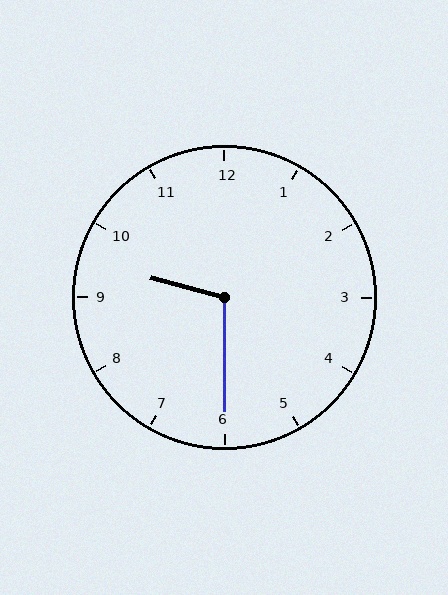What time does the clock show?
9:30.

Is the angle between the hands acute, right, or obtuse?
It is obtuse.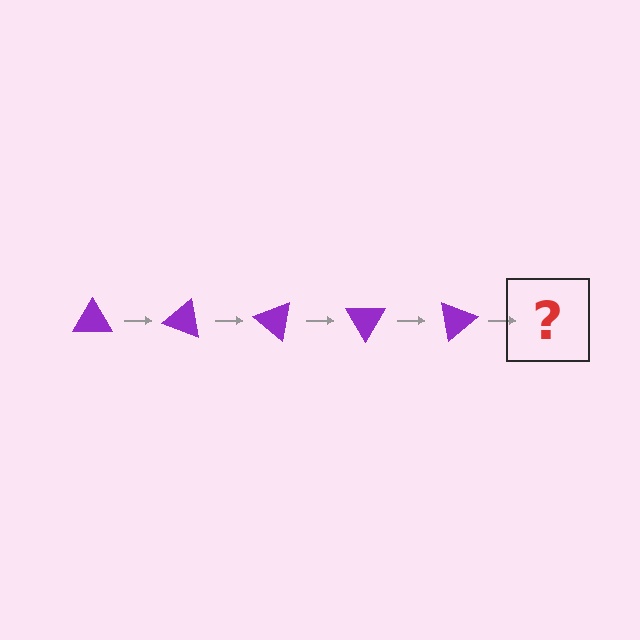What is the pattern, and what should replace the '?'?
The pattern is that the triangle rotates 20 degrees each step. The '?' should be a purple triangle rotated 100 degrees.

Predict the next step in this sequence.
The next step is a purple triangle rotated 100 degrees.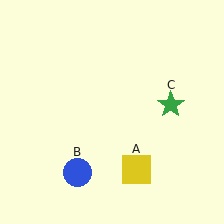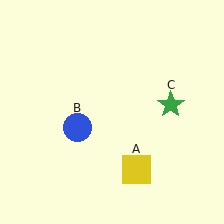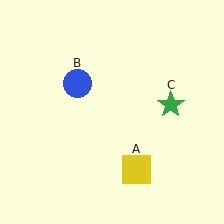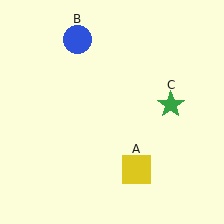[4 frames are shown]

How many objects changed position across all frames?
1 object changed position: blue circle (object B).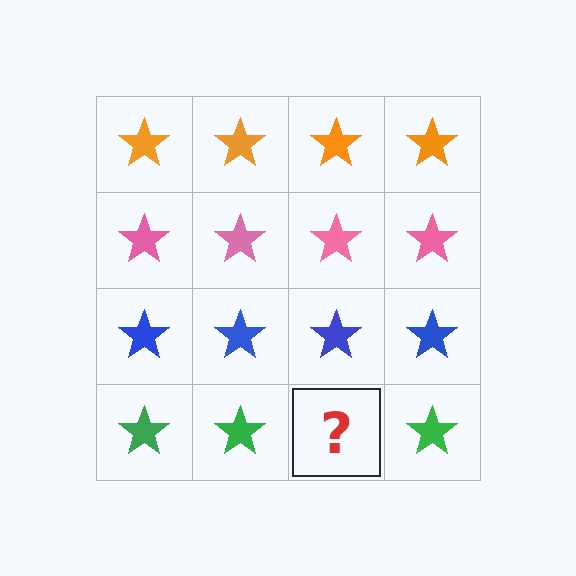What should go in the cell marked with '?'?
The missing cell should contain a green star.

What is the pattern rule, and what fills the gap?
The rule is that each row has a consistent color. The gap should be filled with a green star.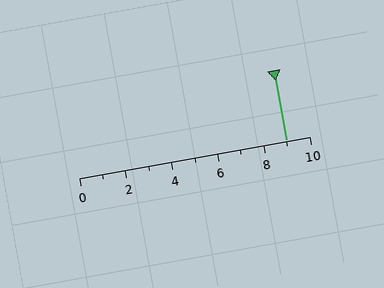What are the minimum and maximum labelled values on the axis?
The axis runs from 0 to 10.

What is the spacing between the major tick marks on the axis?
The major ticks are spaced 2 apart.